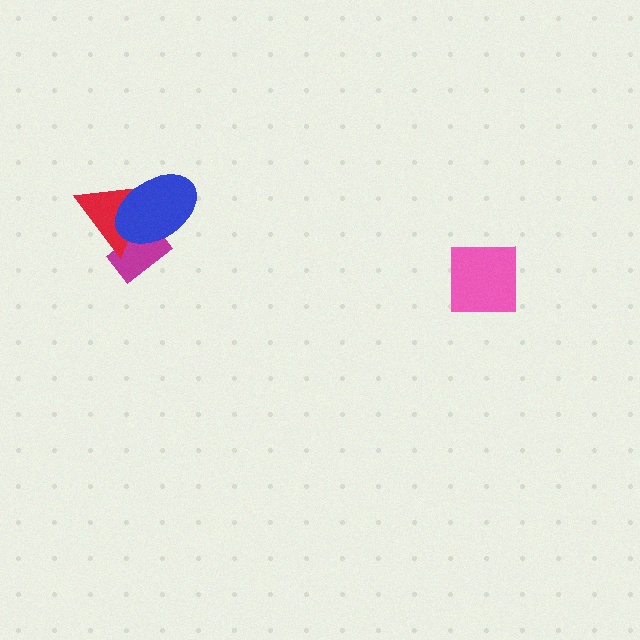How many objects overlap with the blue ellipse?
2 objects overlap with the blue ellipse.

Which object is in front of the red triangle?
The blue ellipse is in front of the red triangle.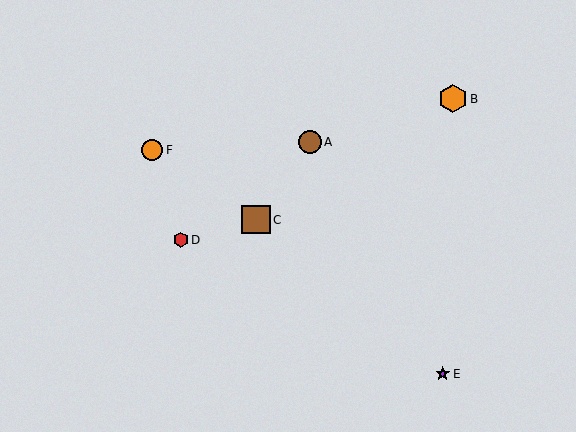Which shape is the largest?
The brown square (labeled C) is the largest.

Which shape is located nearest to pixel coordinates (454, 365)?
The purple star (labeled E) at (443, 374) is nearest to that location.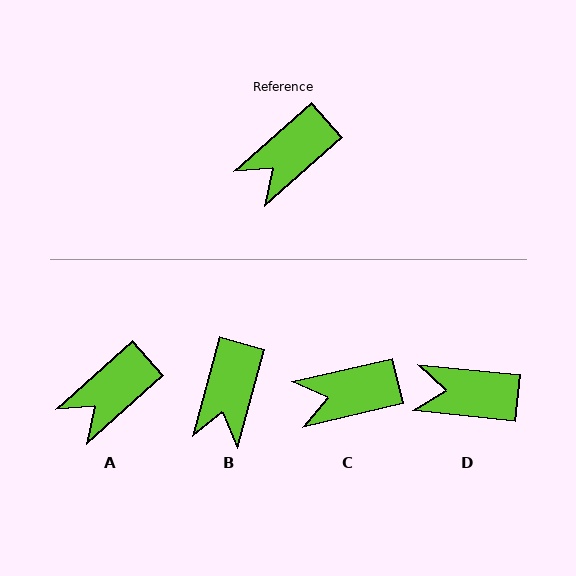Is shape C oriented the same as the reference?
No, it is off by about 28 degrees.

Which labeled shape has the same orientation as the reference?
A.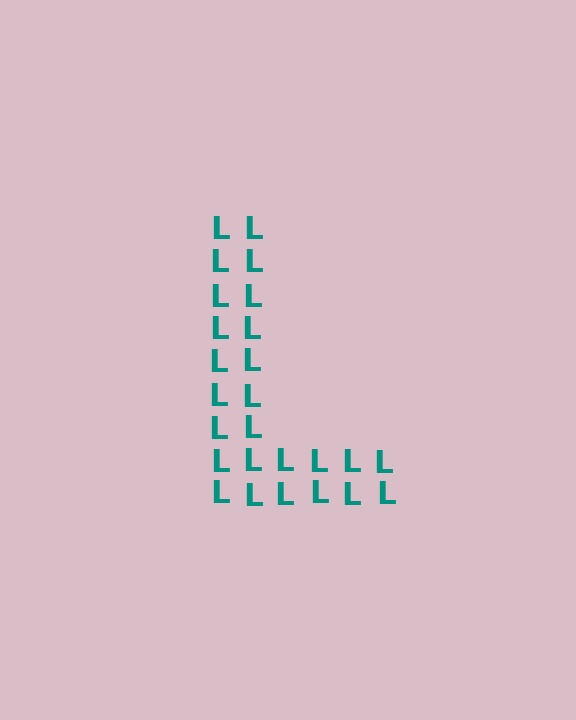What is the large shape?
The large shape is the letter L.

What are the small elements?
The small elements are letter L's.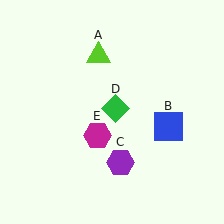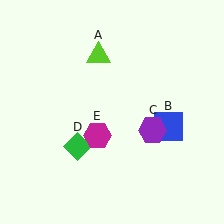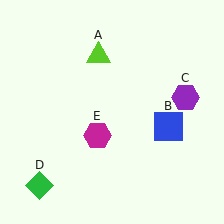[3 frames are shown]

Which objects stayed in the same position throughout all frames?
Lime triangle (object A) and blue square (object B) and magenta hexagon (object E) remained stationary.